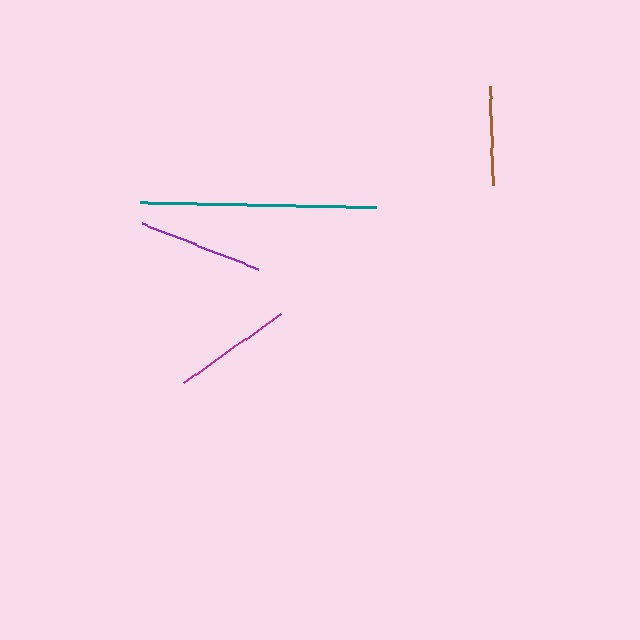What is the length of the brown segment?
The brown segment is approximately 99 pixels long.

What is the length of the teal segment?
The teal segment is approximately 237 pixels long.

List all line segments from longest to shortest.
From longest to shortest: teal, purple, magenta, brown.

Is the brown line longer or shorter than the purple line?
The purple line is longer than the brown line.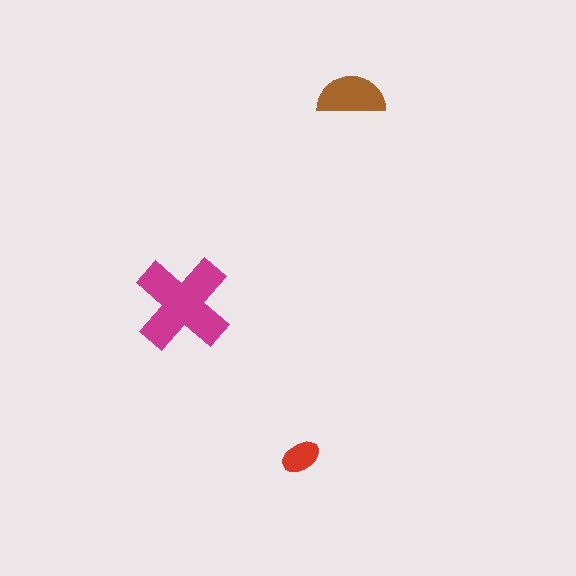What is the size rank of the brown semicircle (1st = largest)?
2nd.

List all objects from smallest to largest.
The red ellipse, the brown semicircle, the magenta cross.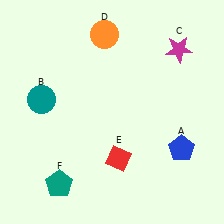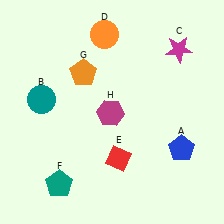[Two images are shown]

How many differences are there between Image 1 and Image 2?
There are 2 differences between the two images.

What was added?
An orange pentagon (G), a magenta hexagon (H) were added in Image 2.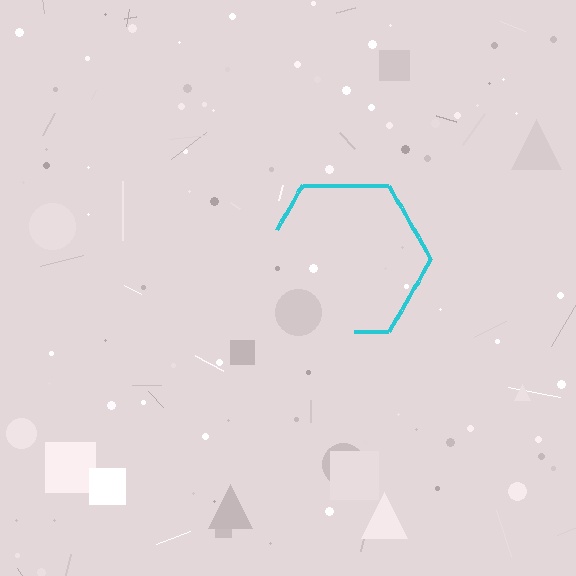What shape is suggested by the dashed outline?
The dashed outline suggests a hexagon.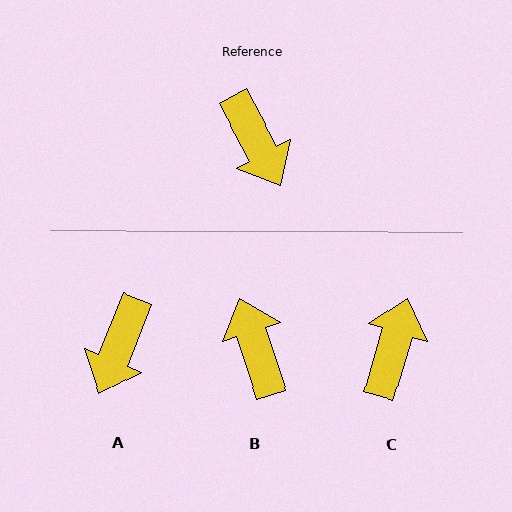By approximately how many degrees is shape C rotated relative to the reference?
Approximately 135 degrees counter-clockwise.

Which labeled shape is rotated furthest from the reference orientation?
B, about 170 degrees away.